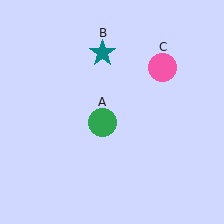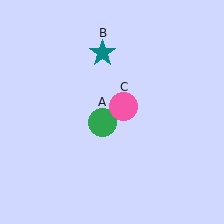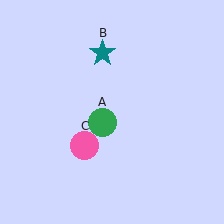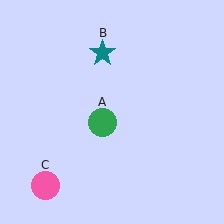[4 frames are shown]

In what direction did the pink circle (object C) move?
The pink circle (object C) moved down and to the left.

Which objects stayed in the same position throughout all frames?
Green circle (object A) and teal star (object B) remained stationary.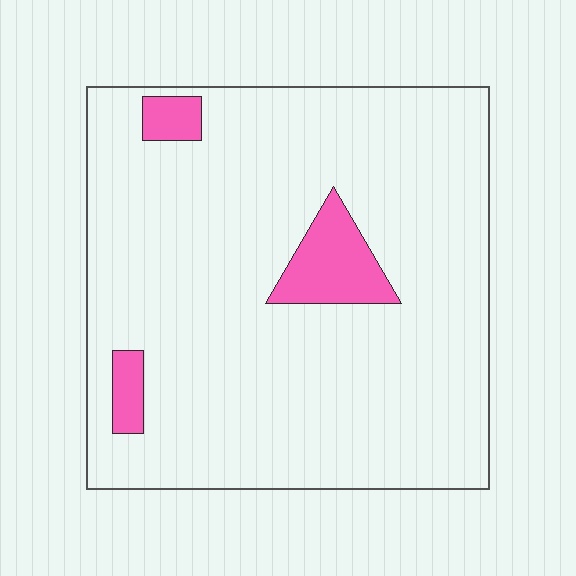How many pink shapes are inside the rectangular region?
3.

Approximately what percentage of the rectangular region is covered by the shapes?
Approximately 10%.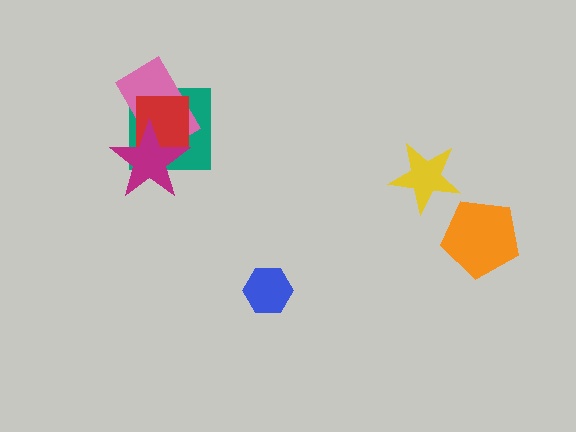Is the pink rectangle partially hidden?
Yes, it is partially covered by another shape.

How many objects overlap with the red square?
3 objects overlap with the red square.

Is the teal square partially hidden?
Yes, it is partially covered by another shape.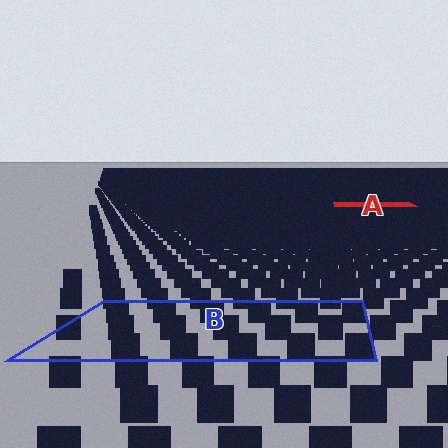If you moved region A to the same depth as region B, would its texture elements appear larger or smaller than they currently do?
They would appear larger. At a closer depth, the same texture elements are projected at a bigger on-screen size.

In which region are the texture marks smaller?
The texture marks are smaller in region A, because it is farther away.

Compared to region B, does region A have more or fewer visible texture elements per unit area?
Region A has more texture elements per unit area — they are packed more densely because it is farther away.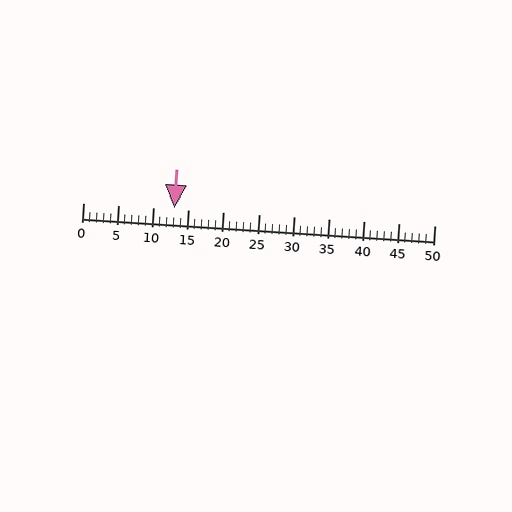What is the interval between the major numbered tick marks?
The major tick marks are spaced 5 units apart.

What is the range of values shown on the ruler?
The ruler shows values from 0 to 50.